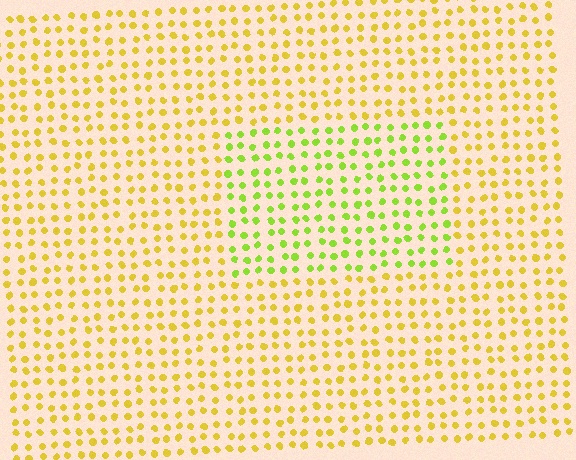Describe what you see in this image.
The image is filled with small yellow elements in a uniform arrangement. A rectangle-shaped region is visible where the elements are tinted to a slightly different hue, forming a subtle color boundary.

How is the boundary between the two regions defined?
The boundary is defined purely by a slight shift in hue (about 37 degrees). Spacing, size, and orientation are identical on both sides.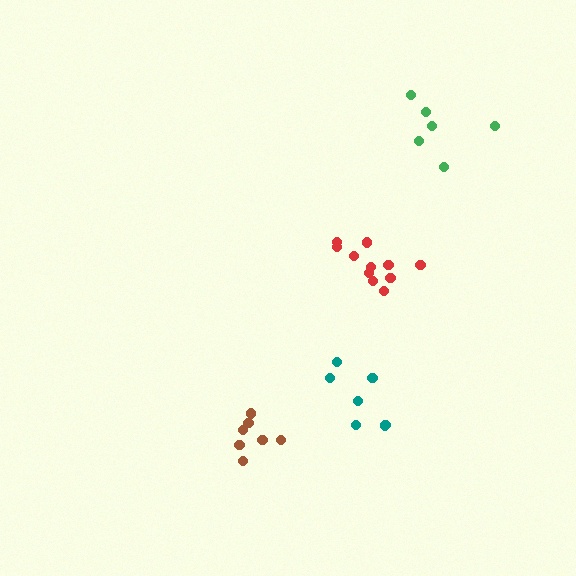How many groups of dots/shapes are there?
There are 4 groups.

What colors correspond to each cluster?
The clusters are colored: red, teal, green, brown.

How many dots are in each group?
Group 1: 11 dots, Group 2: 7 dots, Group 3: 6 dots, Group 4: 7 dots (31 total).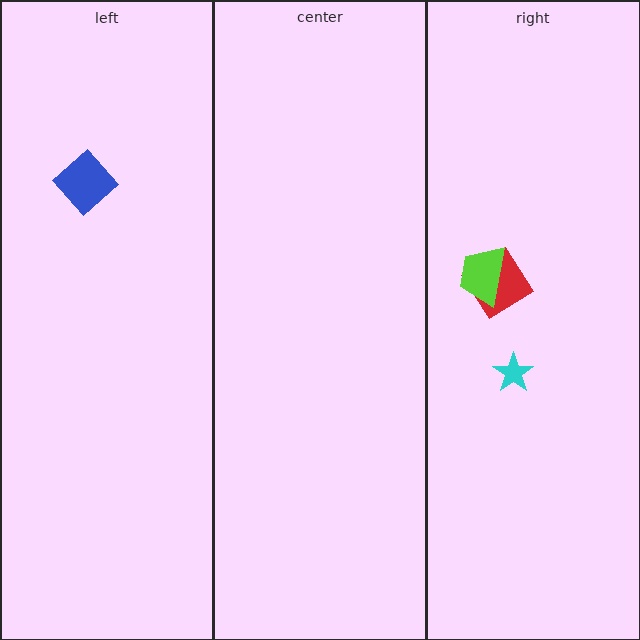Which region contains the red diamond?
The right region.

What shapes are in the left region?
The blue diamond.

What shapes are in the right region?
The red diamond, the cyan star, the lime trapezoid.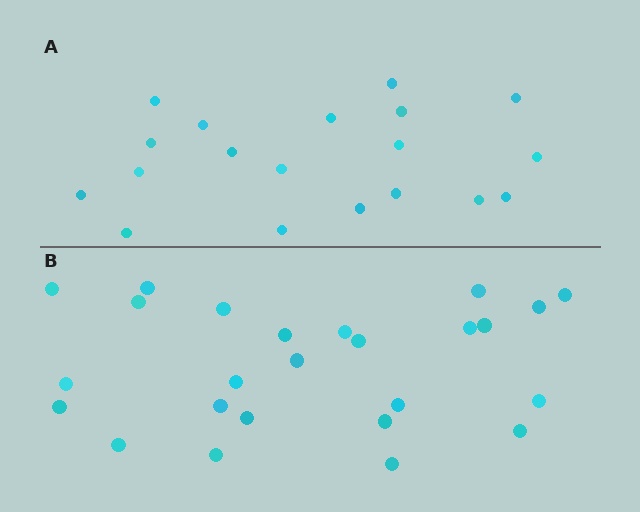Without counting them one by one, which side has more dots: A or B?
Region B (the bottom region) has more dots.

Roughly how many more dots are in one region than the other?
Region B has about 6 more dots than region A.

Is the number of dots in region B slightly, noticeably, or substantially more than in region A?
Region B has noticeably more, but not dramatically so. The ratio is roughly 1.3 to 1.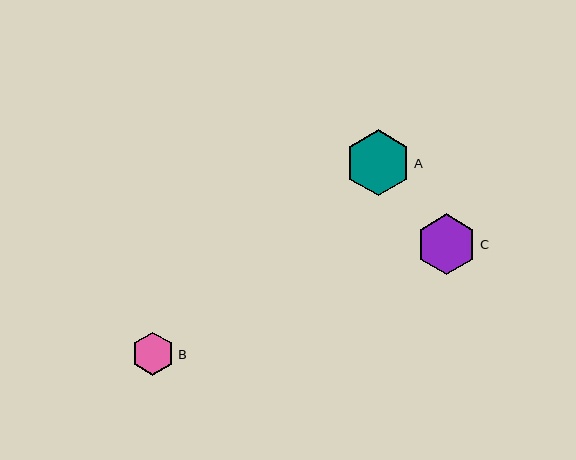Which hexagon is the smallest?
Hexagon B is the smallest with a size of approximately 43 pixels.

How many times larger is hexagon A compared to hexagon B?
Hexagon A is approximately 1.5 times the size of hexagon B.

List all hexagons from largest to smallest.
From largest to smallest: A, C, B.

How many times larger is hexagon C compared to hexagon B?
Hexagon C is approximately 1.4 times the size of hexagon B.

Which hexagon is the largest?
Hexagon A is the largest with a size of approximately 66 pixels.